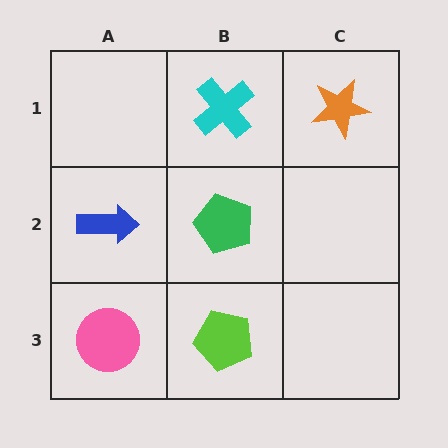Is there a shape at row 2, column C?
No, that cell is empty.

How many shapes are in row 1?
2 shapes.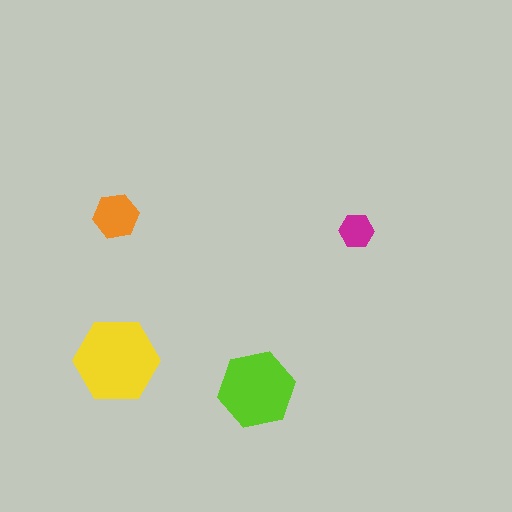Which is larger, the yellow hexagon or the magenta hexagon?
The yellow one.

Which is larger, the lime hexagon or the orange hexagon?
The lime one.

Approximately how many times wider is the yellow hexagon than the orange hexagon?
About 2 times wider.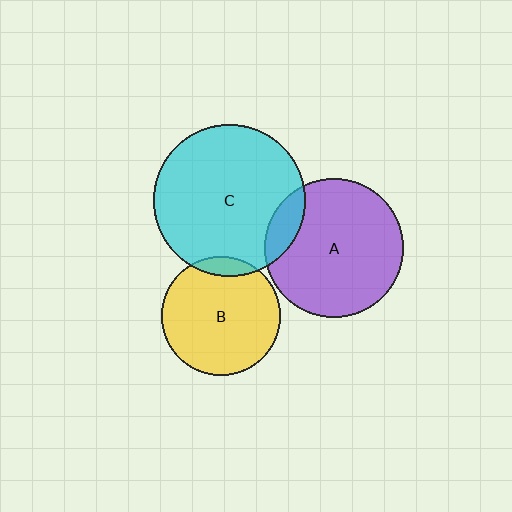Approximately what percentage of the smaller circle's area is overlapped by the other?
Approximately 10%.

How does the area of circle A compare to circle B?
Approximately 1.4 times.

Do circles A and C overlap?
Yes.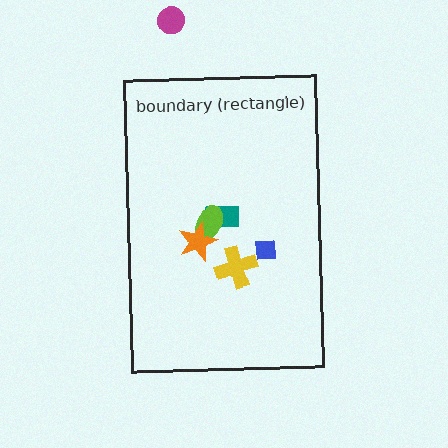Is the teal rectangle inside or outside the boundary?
Inside.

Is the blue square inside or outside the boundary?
Inside.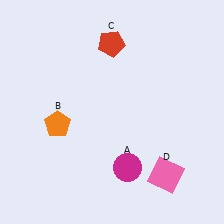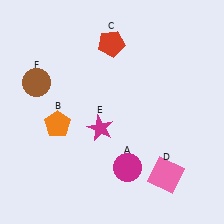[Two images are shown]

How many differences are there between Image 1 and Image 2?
There are 2 differences between the two images.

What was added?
A magenta star (E), a brown circle (F) were added in Image 2.